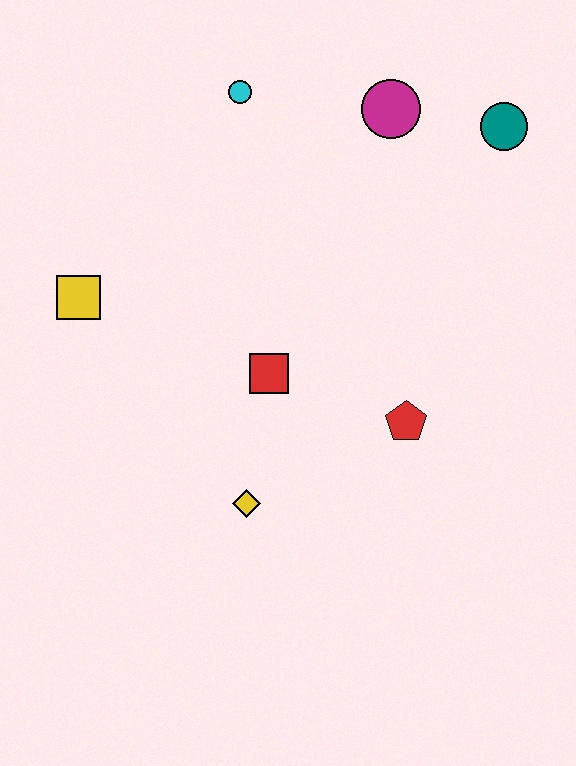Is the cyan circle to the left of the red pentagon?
Yes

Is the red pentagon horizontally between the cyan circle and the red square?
No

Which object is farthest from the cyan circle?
The yellow diamond is farthest from the cyan circle.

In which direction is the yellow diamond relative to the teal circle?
The yellow diamond is below the teal circle.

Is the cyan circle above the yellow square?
Yes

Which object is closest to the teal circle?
The magenta circle is closest to the teal circle.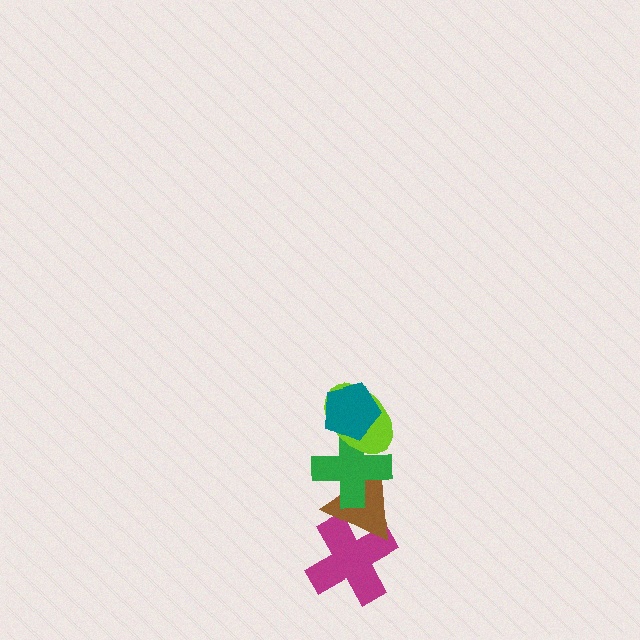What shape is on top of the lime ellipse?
The teal pentagon is on top of the lime ellipse.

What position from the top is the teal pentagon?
The teal pentagon is 1st from the top.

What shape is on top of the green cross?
The lime ellipse is on top of the green cross.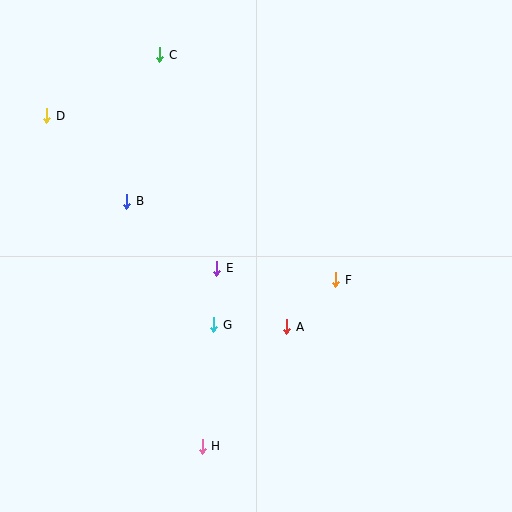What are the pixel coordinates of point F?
Point F is at (336, 280).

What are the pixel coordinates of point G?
Point G is at (214, 325).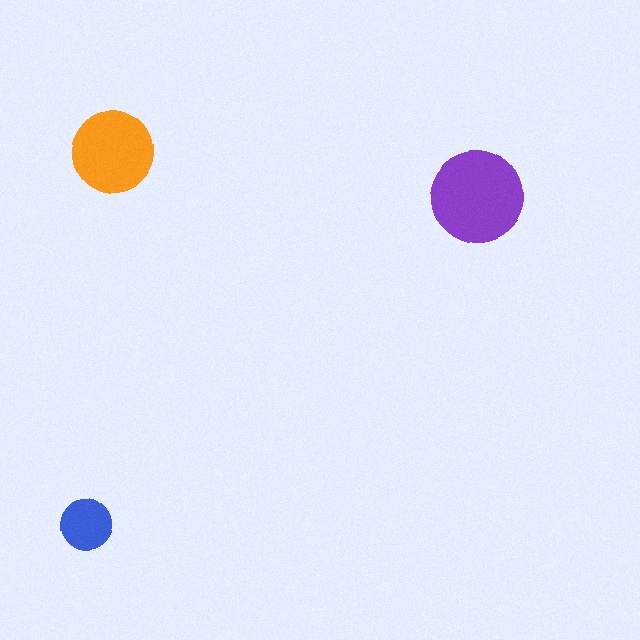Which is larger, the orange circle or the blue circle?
The orange one.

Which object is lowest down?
The blue circle is bottommost.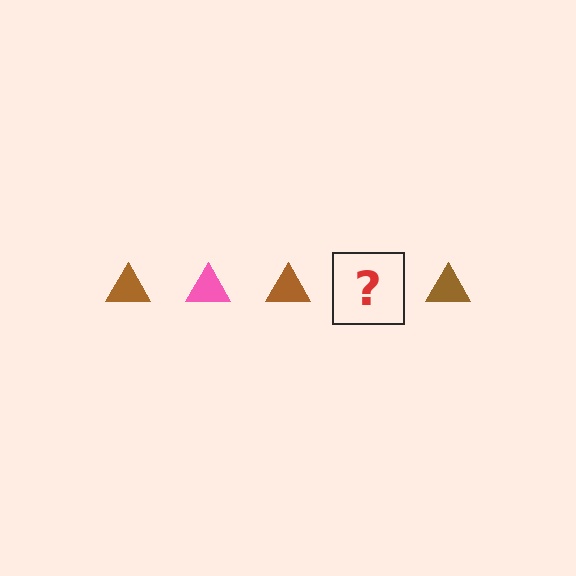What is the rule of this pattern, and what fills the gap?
The rule is that the pattern cycles through brown, pink triangles. The gap should be filled with a pink triangle.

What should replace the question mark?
The question mark should be replaced with a pink triangle.